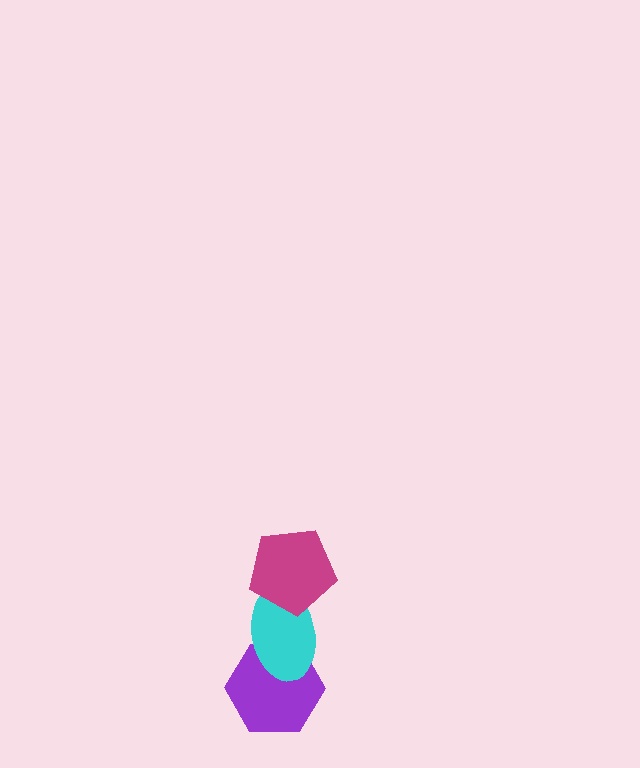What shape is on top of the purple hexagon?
The cyan ellipse is on top of the purple hexagon.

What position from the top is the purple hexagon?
The purple hexagon is 3rd from the top.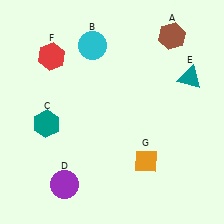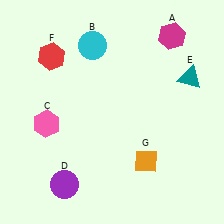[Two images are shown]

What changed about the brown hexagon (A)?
In Image 1, A is brown. In Image 2, it changed to magenta.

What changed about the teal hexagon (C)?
In Image 1, C is teal. In Image 2, it changed to pink.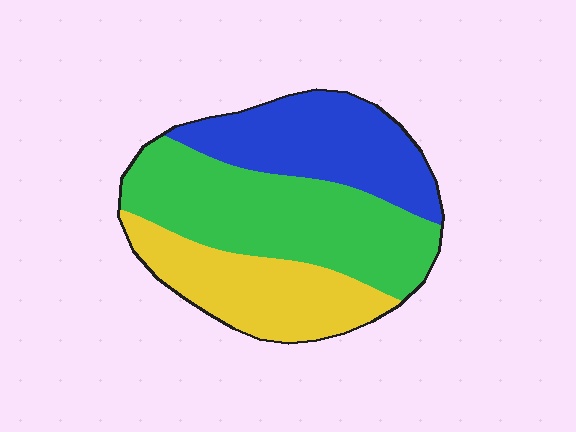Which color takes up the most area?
Green, at roughly 45%.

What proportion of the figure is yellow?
Yellow covers roughly 25% of the figure.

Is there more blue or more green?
Green.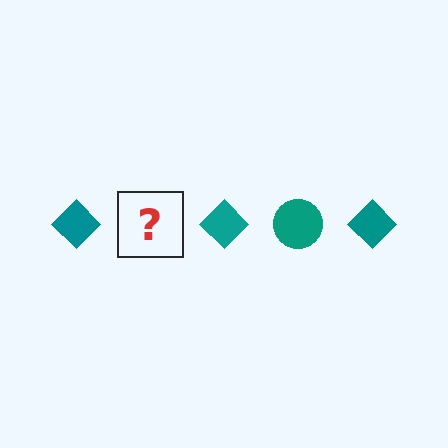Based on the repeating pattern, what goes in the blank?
The blank should be a teal circle.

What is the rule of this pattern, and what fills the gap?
The rule is that the pattern cycles through diamond, circle shapes in teal. The gap should be filled with a teal circle.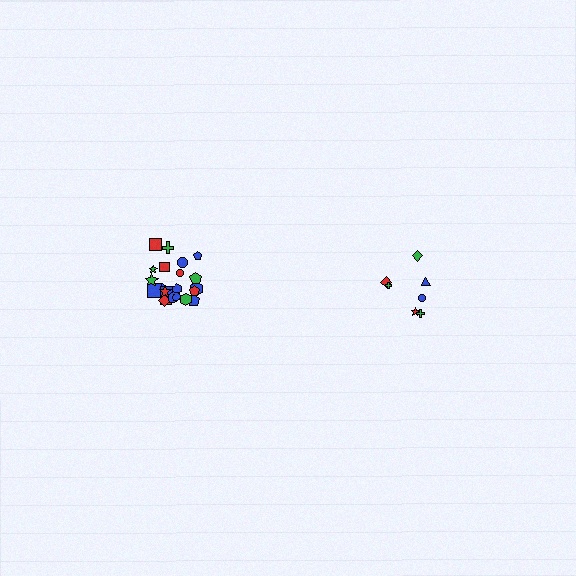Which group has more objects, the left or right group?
The left group.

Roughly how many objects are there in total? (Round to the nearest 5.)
Roughly 30 objects in total.